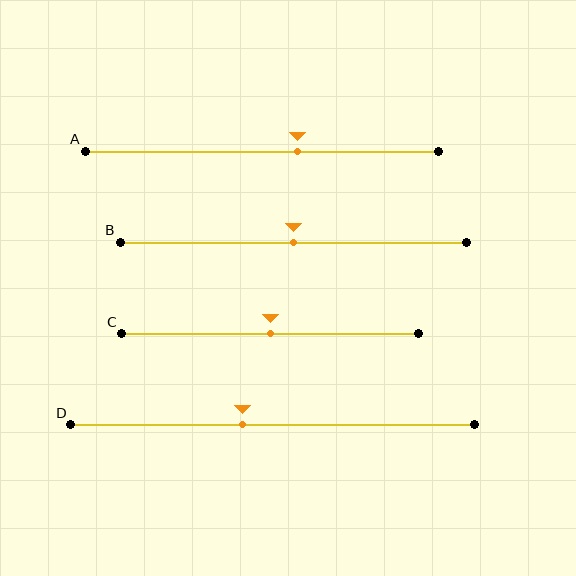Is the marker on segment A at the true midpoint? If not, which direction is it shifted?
No, the marker on segment A is shifted to the right by about 10% of the segment length.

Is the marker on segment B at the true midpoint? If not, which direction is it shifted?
Yes, the marker on segment B is at the true midpoint.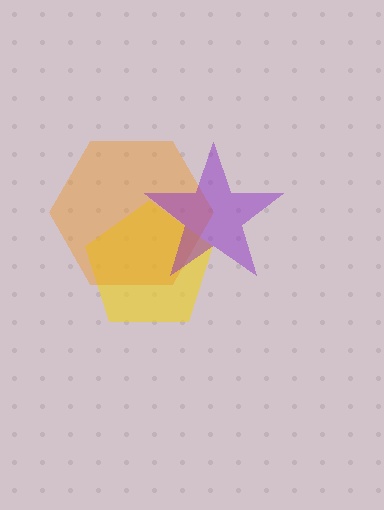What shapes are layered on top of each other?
The layered shapes are: a yellow pentagon, an orange hexagon, a purple star.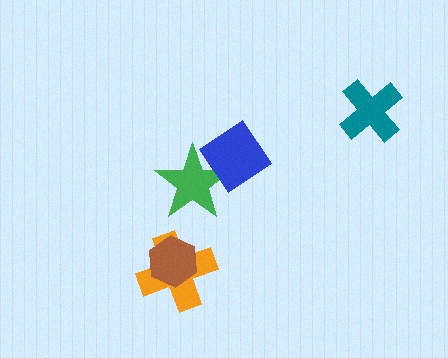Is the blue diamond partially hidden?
No, no other shape covers it.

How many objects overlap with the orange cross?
1 object overlaps with the orange cross.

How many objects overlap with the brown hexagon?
1 object overlaps with the brown hexagon.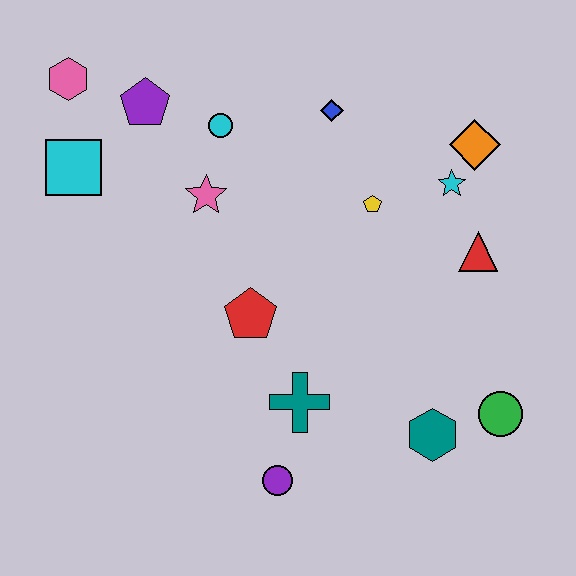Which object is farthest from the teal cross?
The pink hexagon is farthest from the teal cross.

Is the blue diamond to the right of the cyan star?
No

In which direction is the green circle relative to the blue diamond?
The green circle is below the blue diamond.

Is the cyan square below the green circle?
No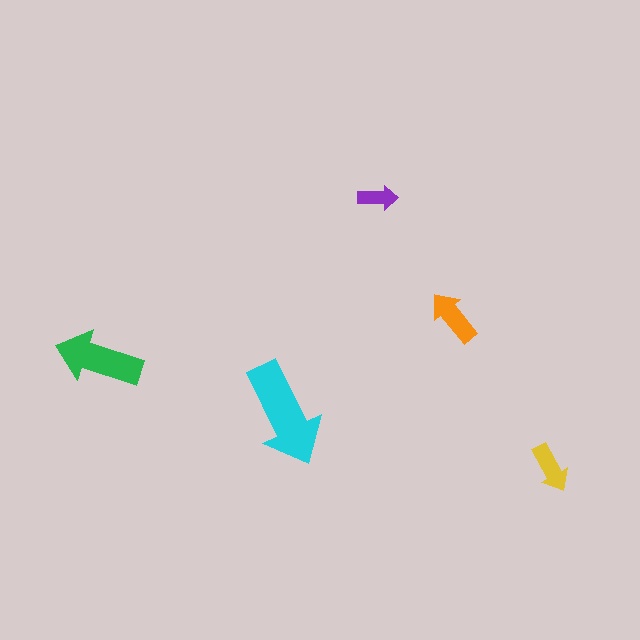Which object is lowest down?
The yellow arrow is bottommost.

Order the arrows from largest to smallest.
the cyan one, the green one, the orange one, the yellow one, the purple one.